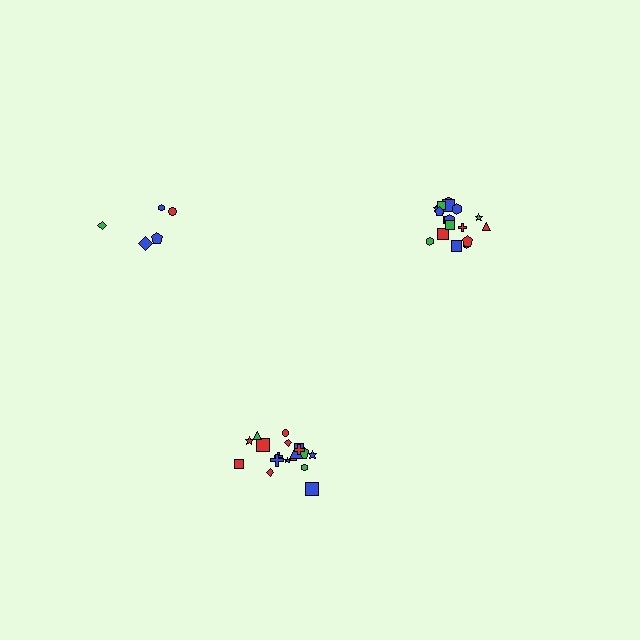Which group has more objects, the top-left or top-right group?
The top-right group.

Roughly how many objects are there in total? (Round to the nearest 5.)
Roughly 40 objects in total.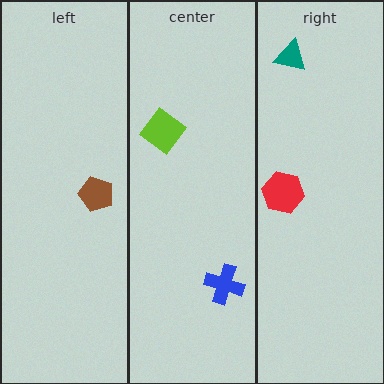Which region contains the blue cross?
The center region.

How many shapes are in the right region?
2.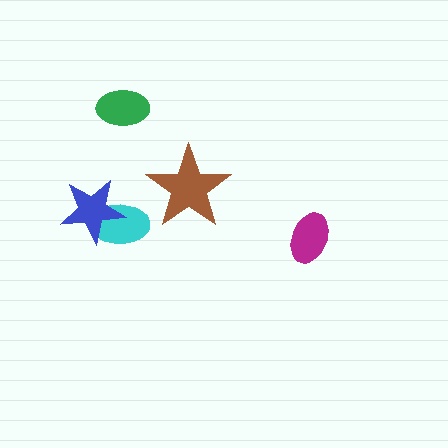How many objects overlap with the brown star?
0 objects overlap with the brown star.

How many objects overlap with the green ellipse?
0 objects overlap with the green ellipse.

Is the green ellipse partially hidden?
No, no other shape covers it.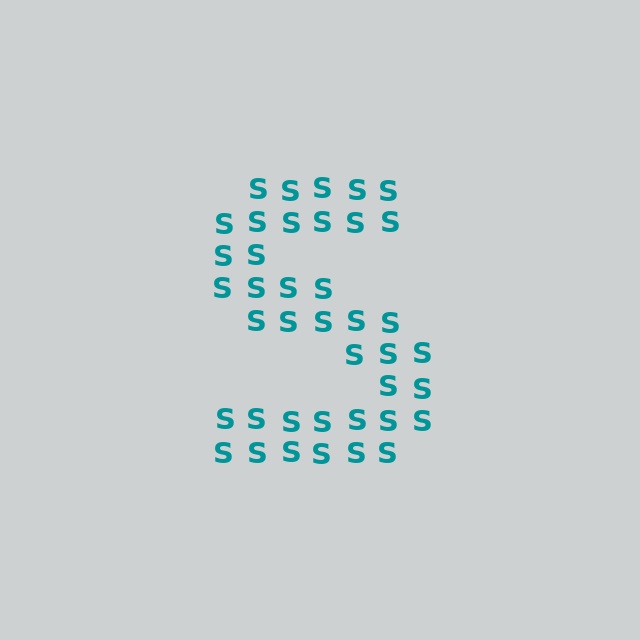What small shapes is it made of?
It is made of small letter S's.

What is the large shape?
The large shape is the letter S.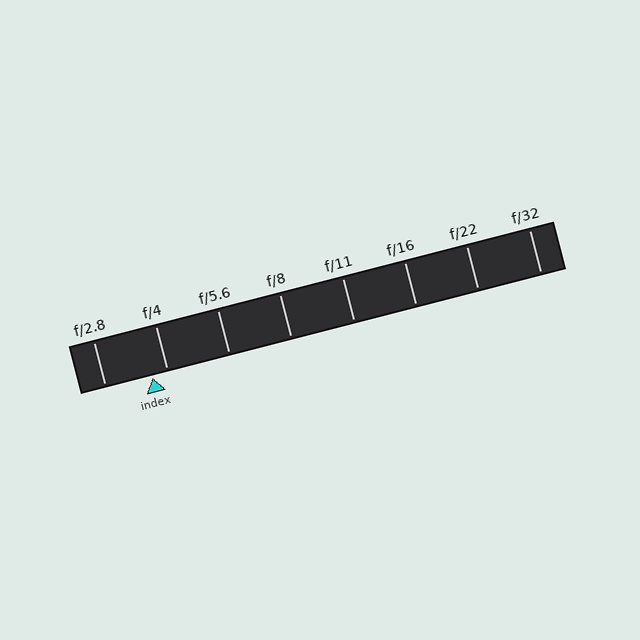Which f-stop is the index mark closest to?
The index mark is closest to f/4.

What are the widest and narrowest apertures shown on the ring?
The widest aperture shown is f/2.8 and the narrowest is f/32.